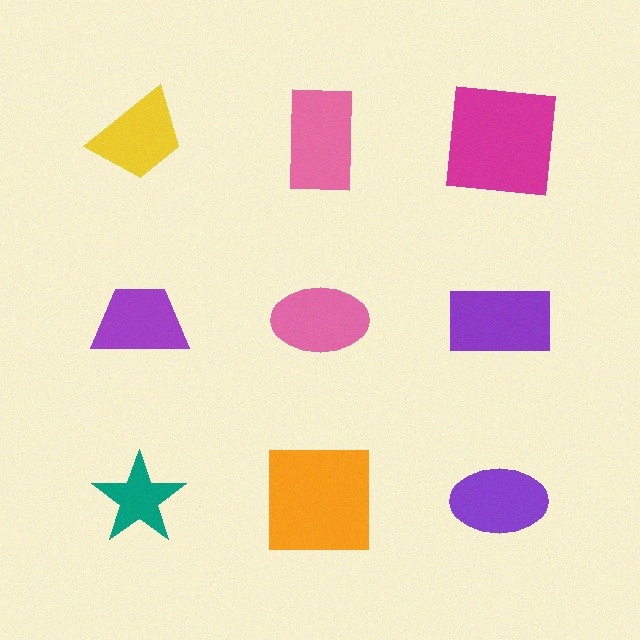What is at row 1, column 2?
A pink rectangle.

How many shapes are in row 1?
3 shapes.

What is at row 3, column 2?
An orange square.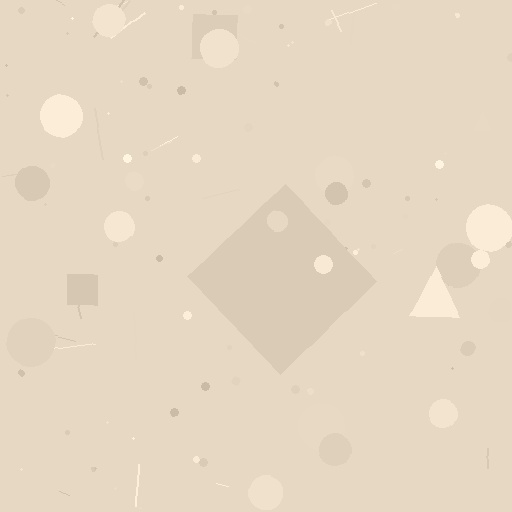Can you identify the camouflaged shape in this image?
The camouflaged shape is a diamond.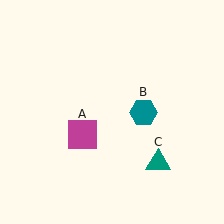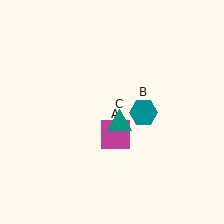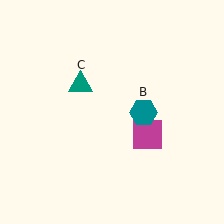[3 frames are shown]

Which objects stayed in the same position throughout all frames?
Teal hexagon (object B) remained stationary.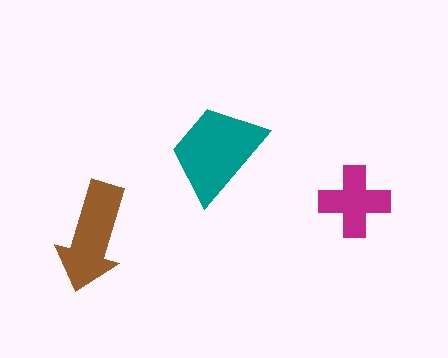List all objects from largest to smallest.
The teal trapezoid, the brown arrow, the magenta cross.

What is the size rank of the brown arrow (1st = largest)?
2nd.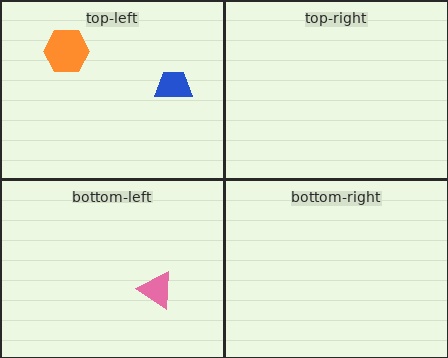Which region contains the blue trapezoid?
The top-left region.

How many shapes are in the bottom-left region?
1.